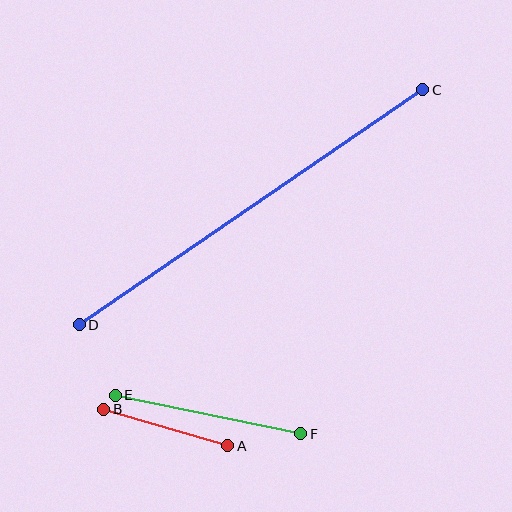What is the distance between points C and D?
The distance is approximately 416 pixels.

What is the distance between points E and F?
The distance is approximately 190 pixels.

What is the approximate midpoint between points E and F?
The midpoint is at approximately (208, 415) pixels.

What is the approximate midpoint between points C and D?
The midpoint is at approximately (251, 207) pixels.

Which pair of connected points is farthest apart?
Points C and D are farthest apart.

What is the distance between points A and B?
The distance is approximately 129 pixels.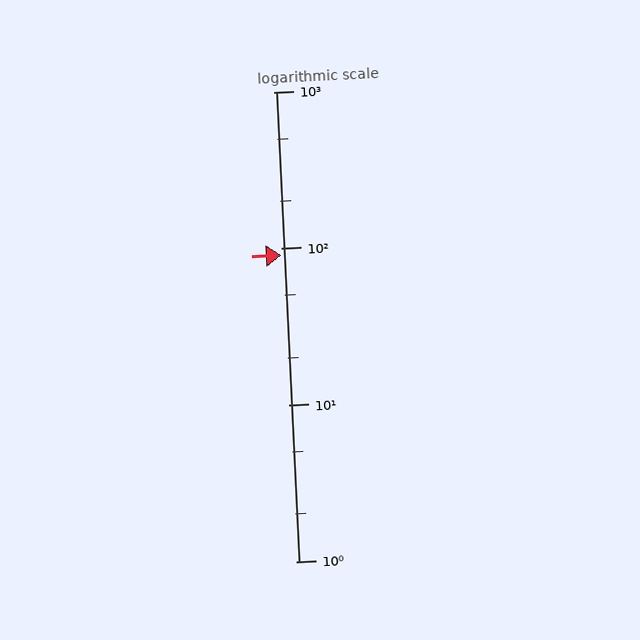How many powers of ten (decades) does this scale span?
The scale spans 3 decades, from 1 to 1000.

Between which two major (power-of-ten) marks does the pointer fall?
The pointer is between 10 and 100.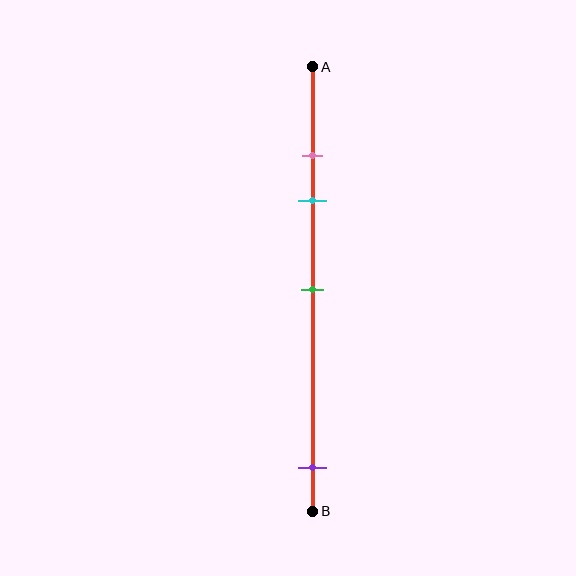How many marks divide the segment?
There are 4 marks dividing the segment.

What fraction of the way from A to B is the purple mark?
The purple mark is approximately 90% (0.9) of the way from A to B.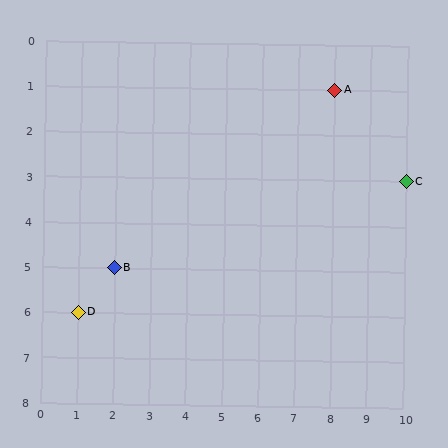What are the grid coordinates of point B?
Point B is at grid coordinates (2, 5).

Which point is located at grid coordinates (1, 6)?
Point D is at (1, 6).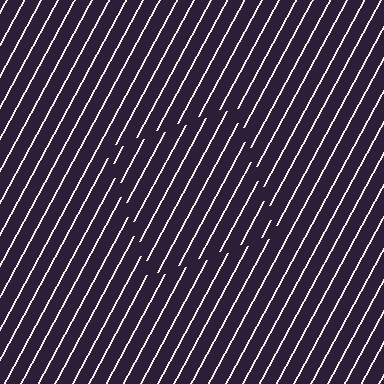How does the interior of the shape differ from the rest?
The interior of the shape contains the same grating, shifted by half a period — the contour is defined by the phase discontinuity where line-ends from the inner and outer gratings abut.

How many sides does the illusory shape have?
4 sides — the line-ends trace a square.